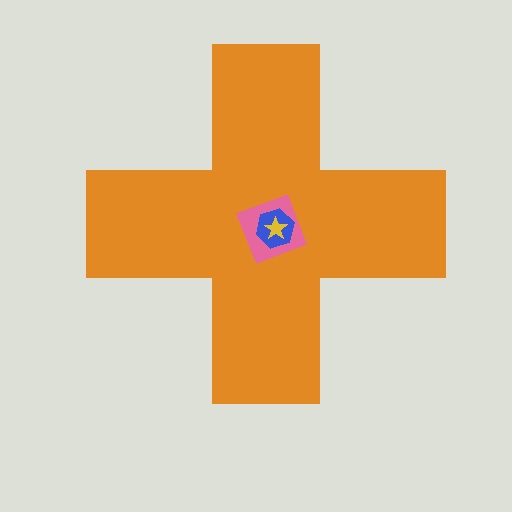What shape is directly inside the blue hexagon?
The yellow star.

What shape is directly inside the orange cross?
The pink square.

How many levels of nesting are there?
4.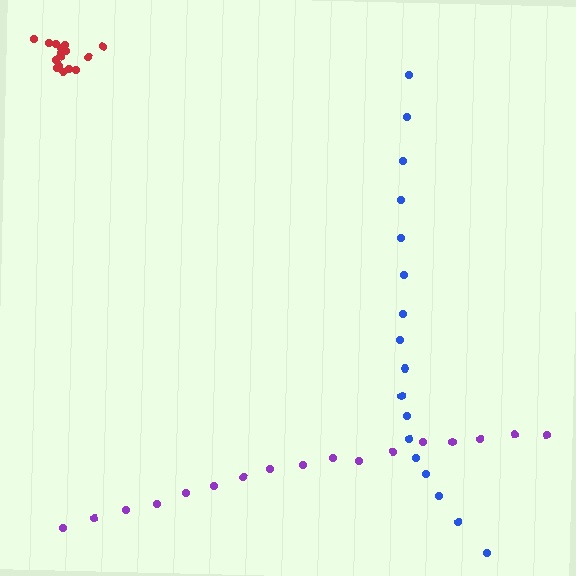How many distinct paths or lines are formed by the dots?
There are 3 distinct paths.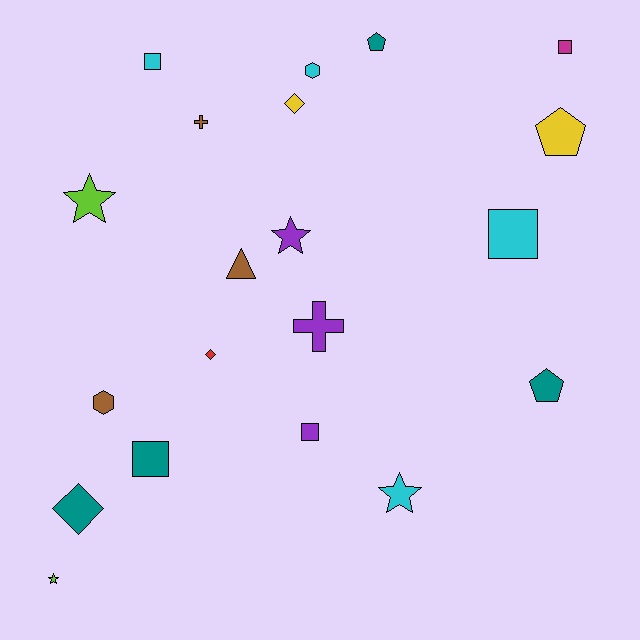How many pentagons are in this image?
There are 3 pentagons.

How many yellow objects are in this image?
There are 2 yellow objects.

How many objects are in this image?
There are 20 objects.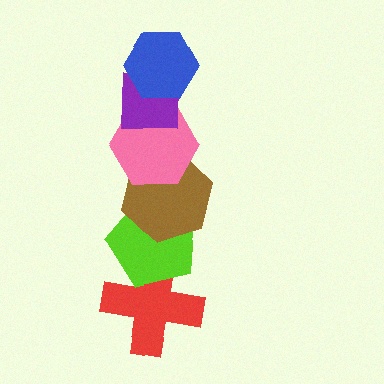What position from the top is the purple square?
The purple square is 2nd from the top.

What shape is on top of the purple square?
The blue hexagon is on top of the purple square.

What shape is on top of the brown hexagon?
The pink hexagon is on top of the brown hexagon.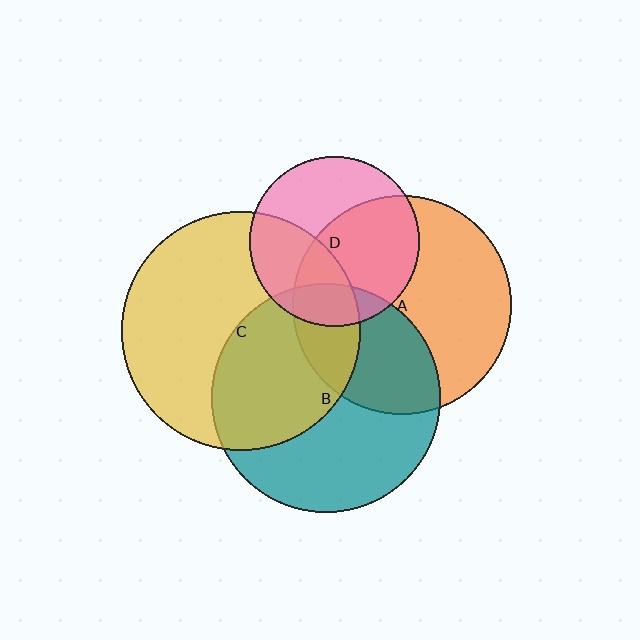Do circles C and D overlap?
Yes.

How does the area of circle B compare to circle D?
Approximately 1.8 times.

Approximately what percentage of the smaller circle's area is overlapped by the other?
Approximately 35%.